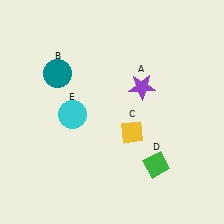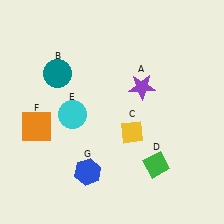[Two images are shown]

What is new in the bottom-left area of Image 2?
An orange square (F) was added in the bottom-left area of Image 2.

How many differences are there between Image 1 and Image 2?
There are 2 differences between the two images.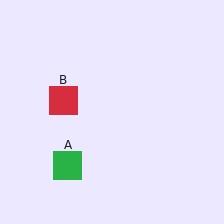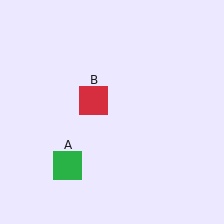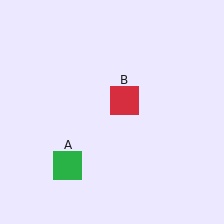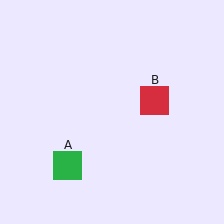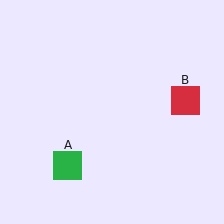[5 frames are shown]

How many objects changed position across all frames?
1 object changed position: red square (object B).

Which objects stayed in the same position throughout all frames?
Green square (object A) remained stationary.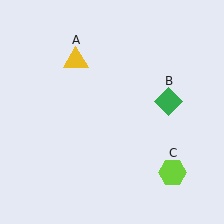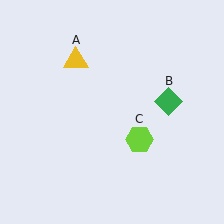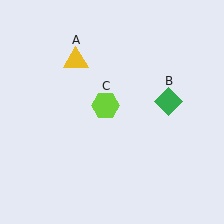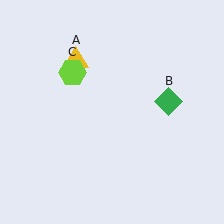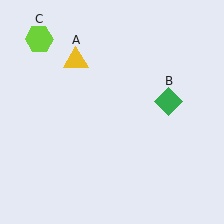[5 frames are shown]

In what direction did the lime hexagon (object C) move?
The lime hexagon (object C) moved up and to the left.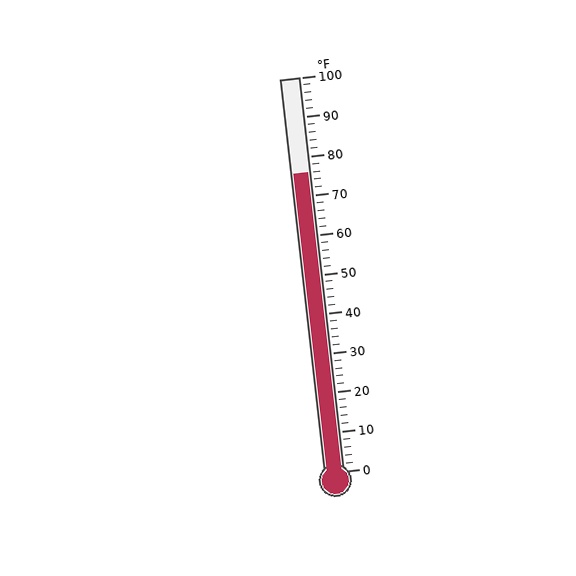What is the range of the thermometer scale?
The thermometer scale ranges from 0°F to 100°F.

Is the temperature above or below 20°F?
The temperature is above 20°F.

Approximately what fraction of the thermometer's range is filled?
The thermometer is filled to approximately 75% of its range.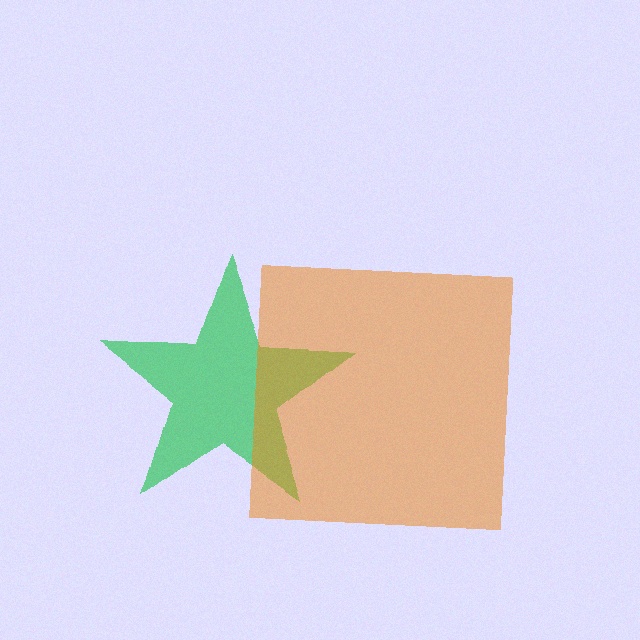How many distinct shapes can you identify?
There are 2 distinct shapes: a green star, an orange square.